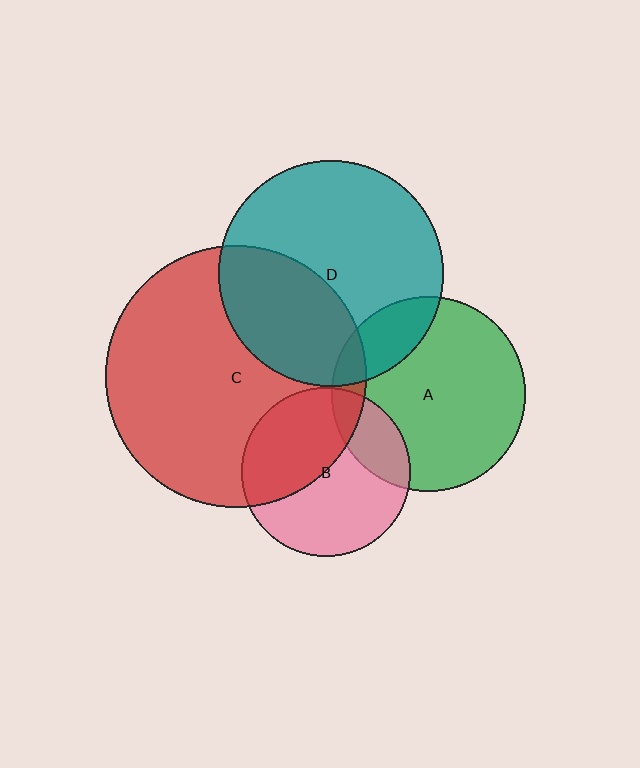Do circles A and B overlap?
Yes.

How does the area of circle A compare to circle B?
Approximately 1.3 times.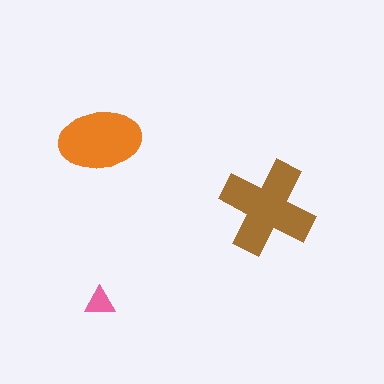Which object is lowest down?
The pink triangle is bottommost.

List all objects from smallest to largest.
The pink triangle, the orange ellipse, the brown cross.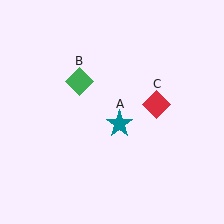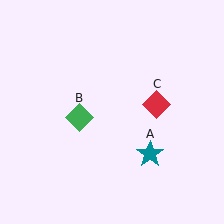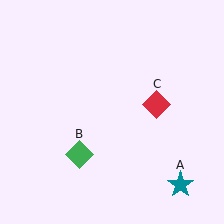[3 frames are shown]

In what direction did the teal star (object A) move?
The teal star (object A) moved down and to the right.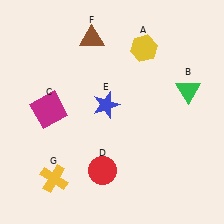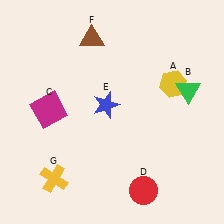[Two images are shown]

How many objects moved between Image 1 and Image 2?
2 objects moved between the two images.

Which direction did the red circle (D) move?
The red circle (D) moved right.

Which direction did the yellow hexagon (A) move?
The yellow hexagon (A) moved down.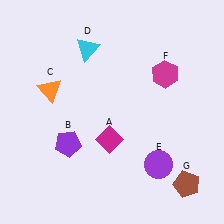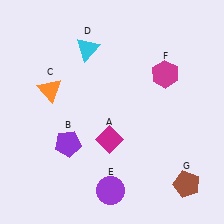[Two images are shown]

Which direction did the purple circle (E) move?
The purple circle (E) moved left.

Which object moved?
The purple circle (E) moved left.